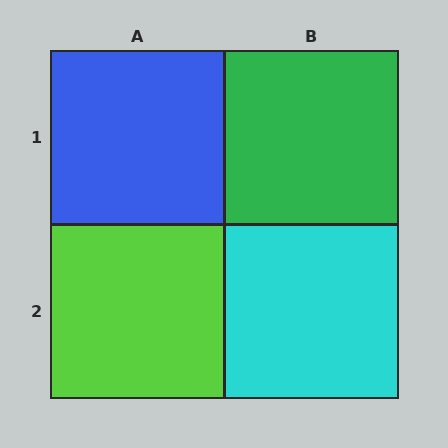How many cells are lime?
1 cell is lime.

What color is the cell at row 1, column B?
Green.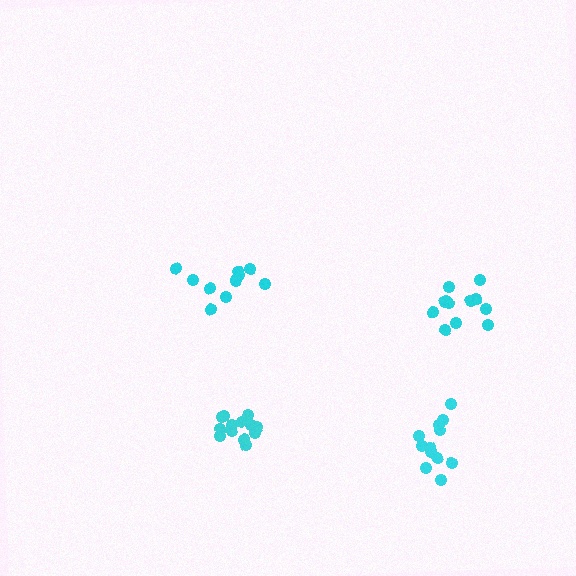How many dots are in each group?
Group 1: 12 dots, Group 2: 12 dots, Group 3: 10 dots, Group 4: 13 dots (47 total).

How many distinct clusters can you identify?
There are 4 distinct clusters.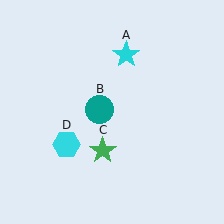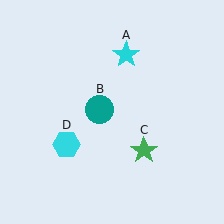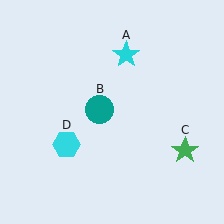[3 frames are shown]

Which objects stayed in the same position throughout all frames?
Cyan star (object A) and teal circle (object B) and cyan hexagon (object D) remained stationary.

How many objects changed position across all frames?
1 object changed position: green star (object C).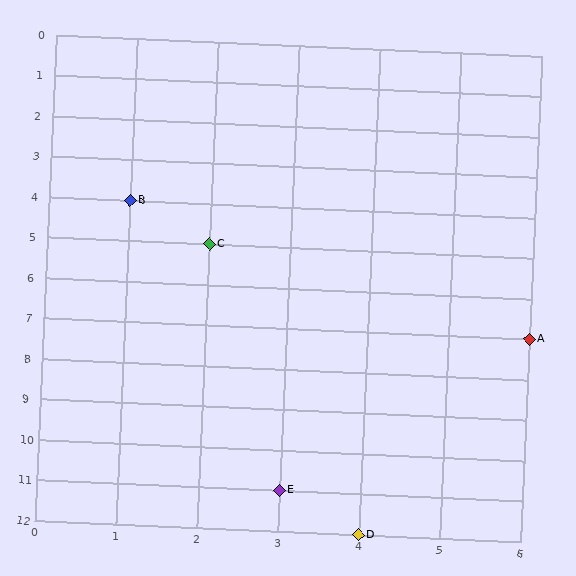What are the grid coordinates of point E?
Point E is at grid coordinates (3, 11).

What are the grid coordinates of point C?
Point C is at grid coordinates (2, 5).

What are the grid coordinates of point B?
Point B is at grid coordinates (1, 4).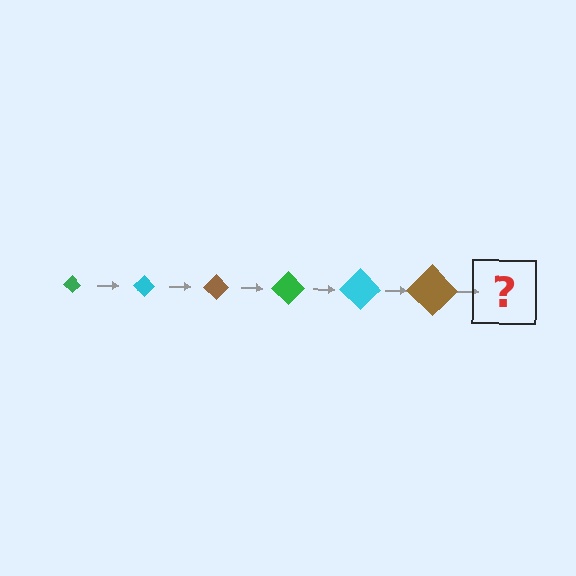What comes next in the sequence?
The next element should be a green diamond, larger than the previous one.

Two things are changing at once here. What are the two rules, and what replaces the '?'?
The two rules are that the diamond grows larger each step and the color cycles through green, cyan, and brown. The '?' should be a green diamond, larger than the previous one.